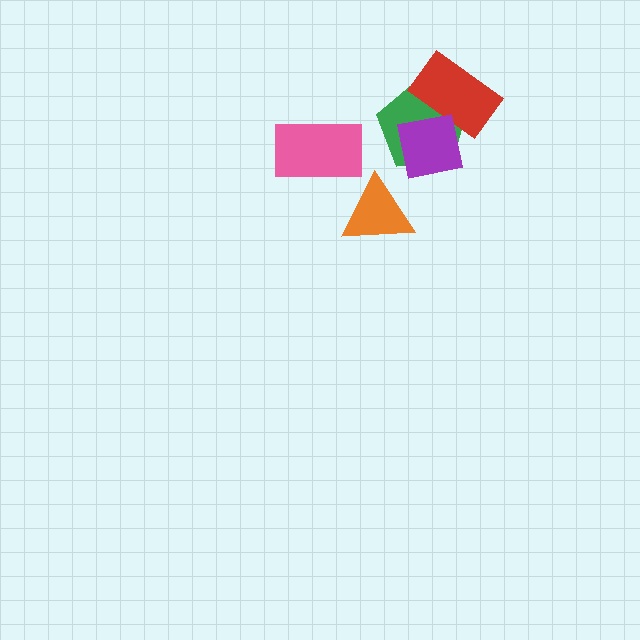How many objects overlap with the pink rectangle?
0 objects overlap with the pink rectangle.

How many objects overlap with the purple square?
2 objects overlap with the purple square.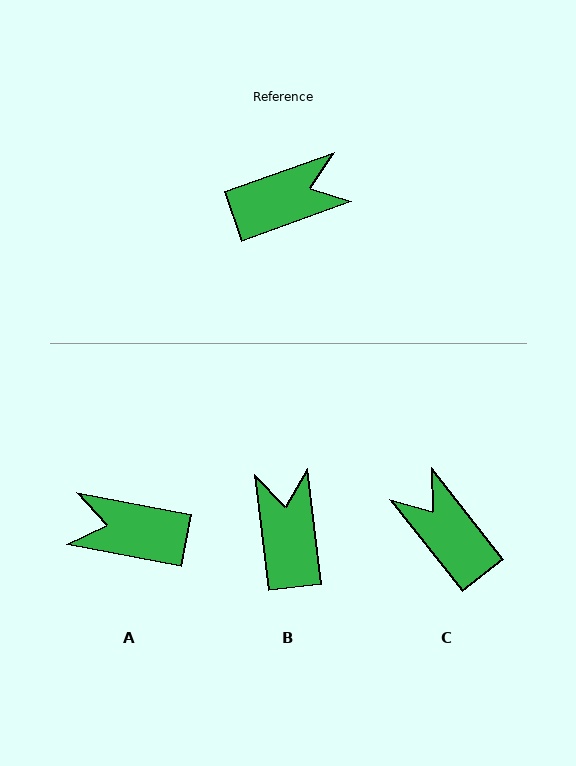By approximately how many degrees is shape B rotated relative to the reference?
Approximately 77 degrees counter-clockwise.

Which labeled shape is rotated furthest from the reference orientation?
A, about 150 degrees away.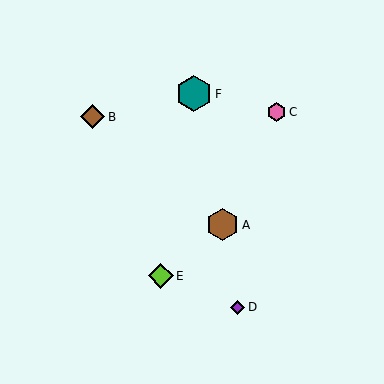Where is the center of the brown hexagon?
The center of the brown hexagon is at (222, 225).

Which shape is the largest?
The teal hexagon (labeled F) is the largest.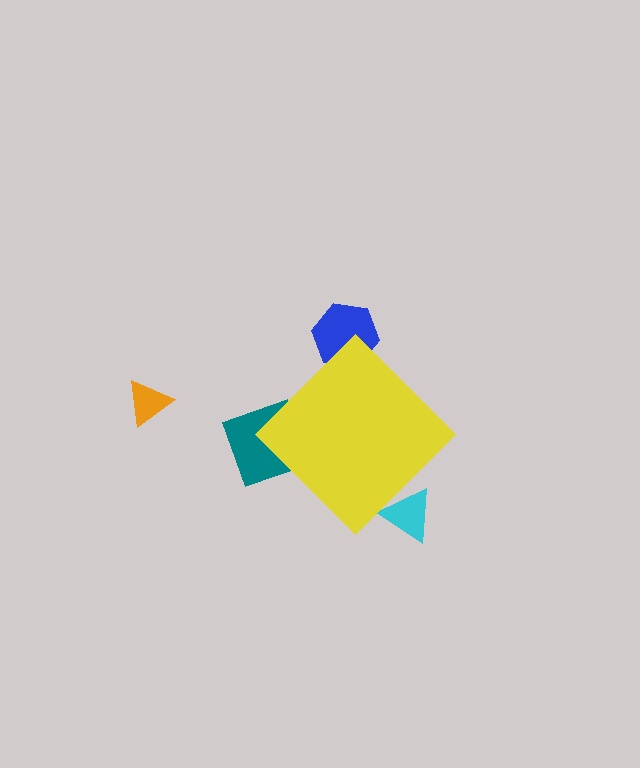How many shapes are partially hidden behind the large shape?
3 shapes are partially hidden.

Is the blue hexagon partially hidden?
Yes, the blue hexagon is partially hidden behind the yellow diamond.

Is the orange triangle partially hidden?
No, the orange triangle is fully visible.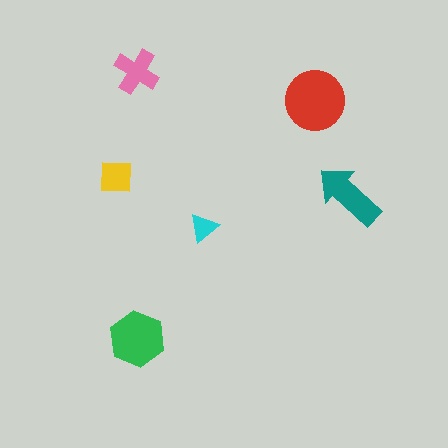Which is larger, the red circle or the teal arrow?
The red circle.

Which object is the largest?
The red circle.